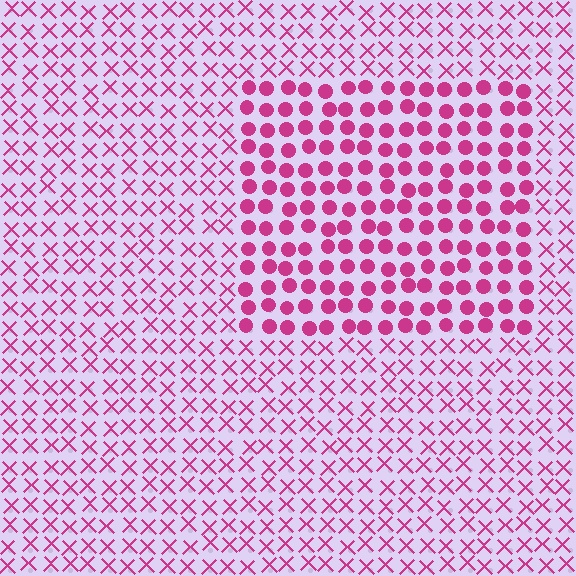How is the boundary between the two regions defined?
The boundary is defined by a change in element shape: circles inside vs. X marks outside. All elements share the same color and spacing.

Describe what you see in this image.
The image is filled with small magenta elements arranged in a uniform grid. A rectangle-shaped region contains circles, while the surrounding area contains X marks. The boundary is defined purely by the change in element shape.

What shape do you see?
I see a rectangle.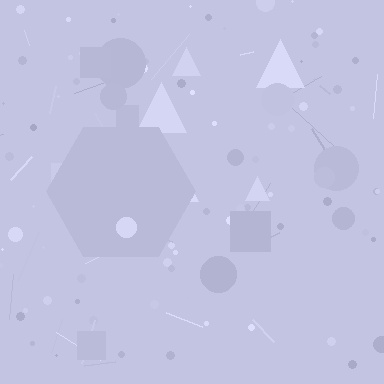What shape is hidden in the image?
A hexagon is hidden in the image.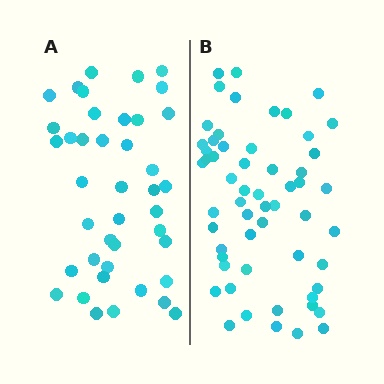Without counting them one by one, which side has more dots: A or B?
Region B (the right region) has more dots.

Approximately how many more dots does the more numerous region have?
Region B has approximately 15 more dots than region A.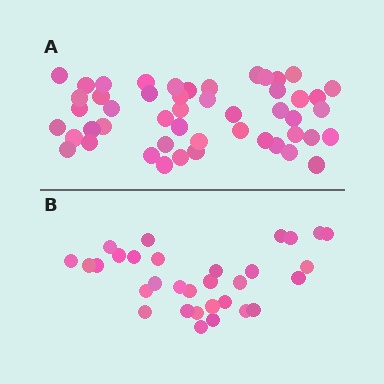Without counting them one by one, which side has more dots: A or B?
Region A (the top region) has more dots.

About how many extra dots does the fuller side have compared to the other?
Region A has approximately 20 more dots than region B.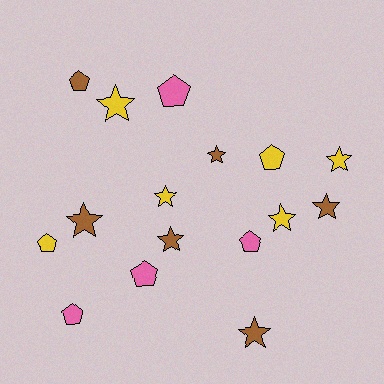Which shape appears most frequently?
Star, with 9 objects.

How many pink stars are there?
There are no pink stars.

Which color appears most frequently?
Yellow, with 6 objects.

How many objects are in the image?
There are 16 objects.